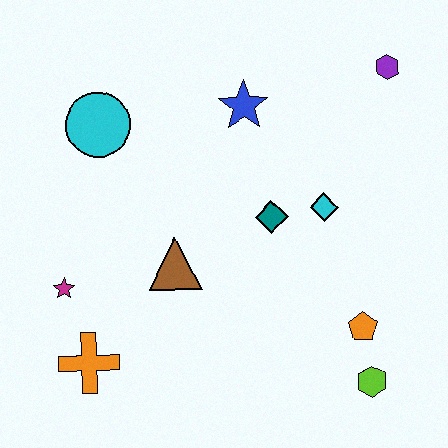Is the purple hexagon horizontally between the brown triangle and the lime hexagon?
No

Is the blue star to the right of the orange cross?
Yes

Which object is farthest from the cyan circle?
The lime hexagon is farthest from the cyan circle.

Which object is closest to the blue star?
The teal diamond is closest to the blue star.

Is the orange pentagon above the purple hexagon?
No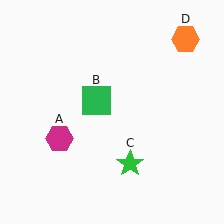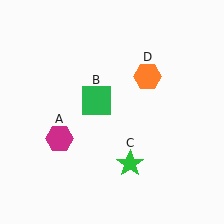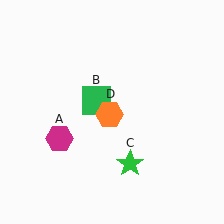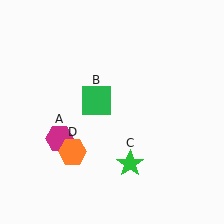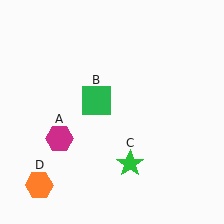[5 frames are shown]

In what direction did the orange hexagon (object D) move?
The orange hexagon (object D) moved down and to the left.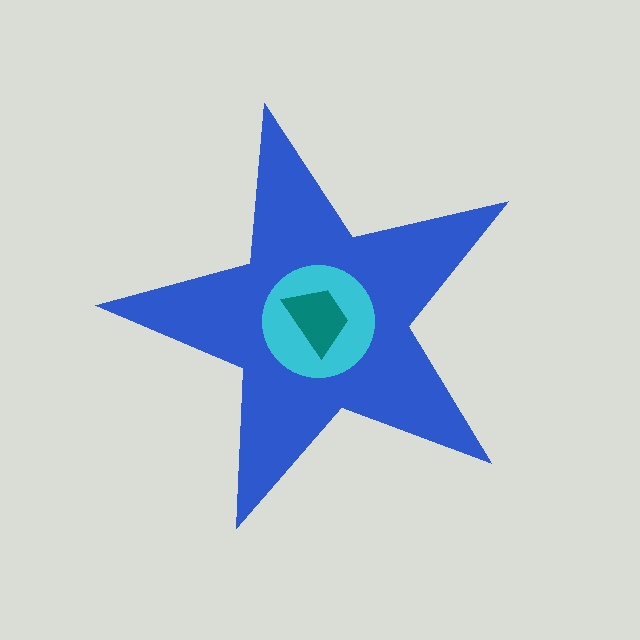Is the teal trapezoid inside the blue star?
Yes.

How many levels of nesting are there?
3.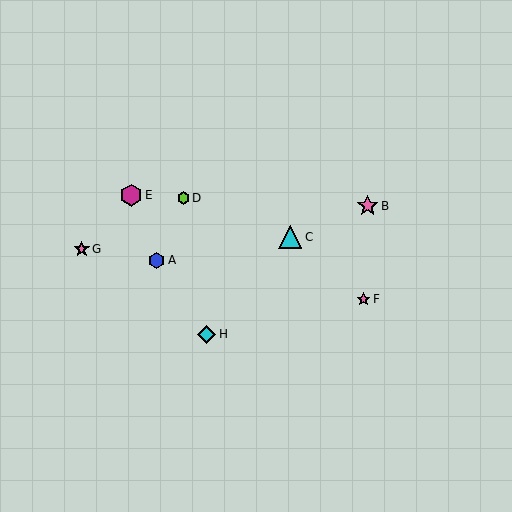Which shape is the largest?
The cyan triangle (labeled C) is the largest.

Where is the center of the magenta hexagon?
The center of the magenta hexagon is at (131, 195).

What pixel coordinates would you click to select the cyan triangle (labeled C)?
Click at (290, 237) to select the cyan triangle C.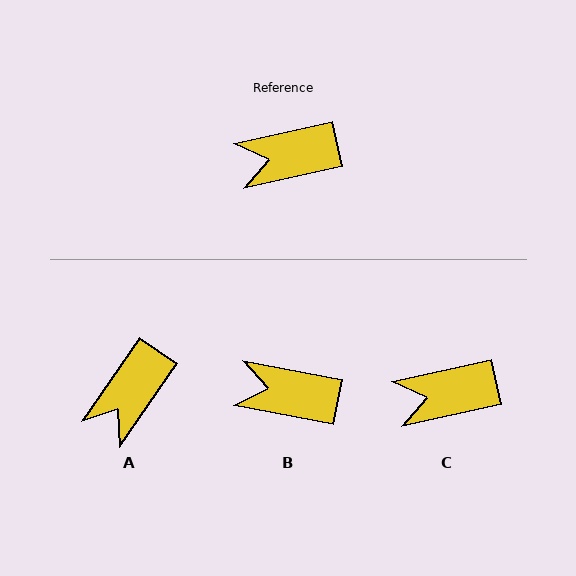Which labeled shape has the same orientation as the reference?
C.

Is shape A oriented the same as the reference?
No, it is off by about 43 degrees.